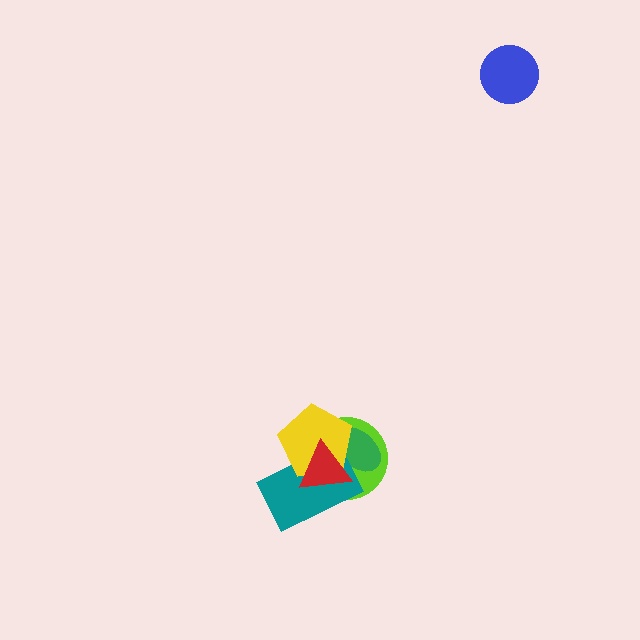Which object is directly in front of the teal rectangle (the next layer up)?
The yellow pentagon is directly in front of the teal rectangle.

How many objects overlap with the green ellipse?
4 objects overlap with the green ellipse.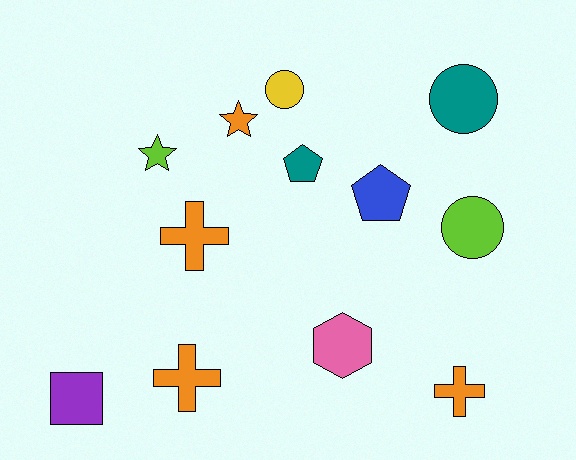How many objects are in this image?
There are 12 objects.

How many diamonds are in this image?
There are no diamonds.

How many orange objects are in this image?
There are 4 orange objects.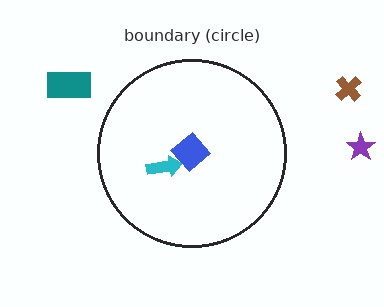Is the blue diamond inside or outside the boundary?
Inside.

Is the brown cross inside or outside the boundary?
Outside.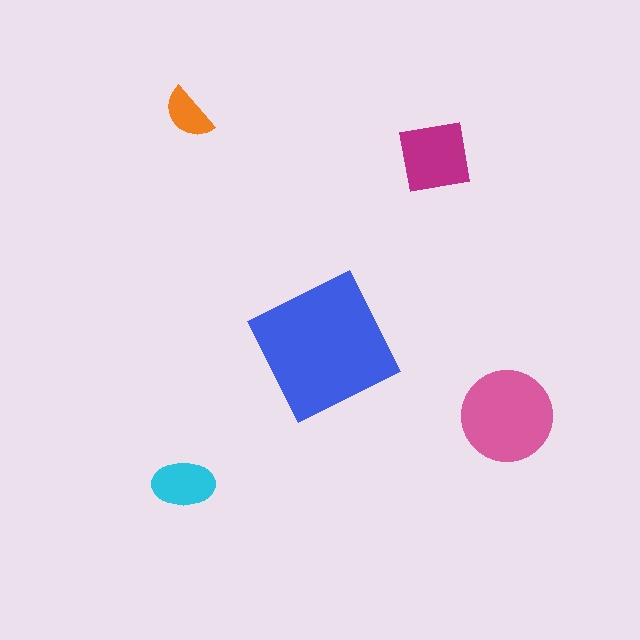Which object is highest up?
The orange semicircle is topmost.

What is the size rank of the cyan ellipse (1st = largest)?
4th.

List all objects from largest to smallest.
The blue square, the pink circle, the magenta square, the cyan ellipse, the orange semicircle.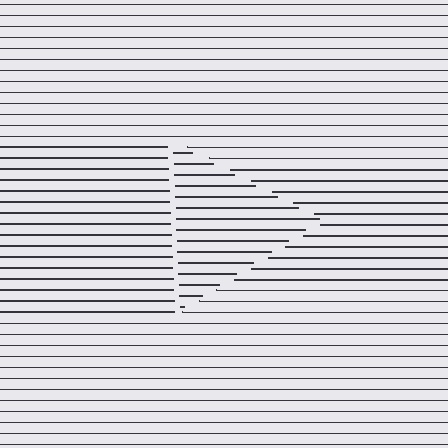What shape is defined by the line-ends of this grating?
An illusory triangle. The interior of the shape contains the same grating, shifted by half a period — the contour is defined by the phase discontinuity where line-ends from the inner and outer gratings abut.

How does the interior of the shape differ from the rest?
The interior of the shape contains the same grating, shifted by half a period — the contour is defined by the phase discontinuity where line-ends from the inner and outer gratings abut.